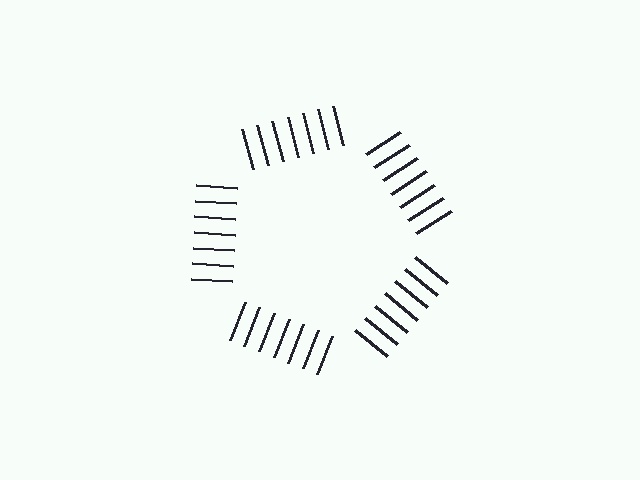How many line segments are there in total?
35 — 7 along each of the 5 edges.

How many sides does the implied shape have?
5 sides — the line-ends trace a pentagon.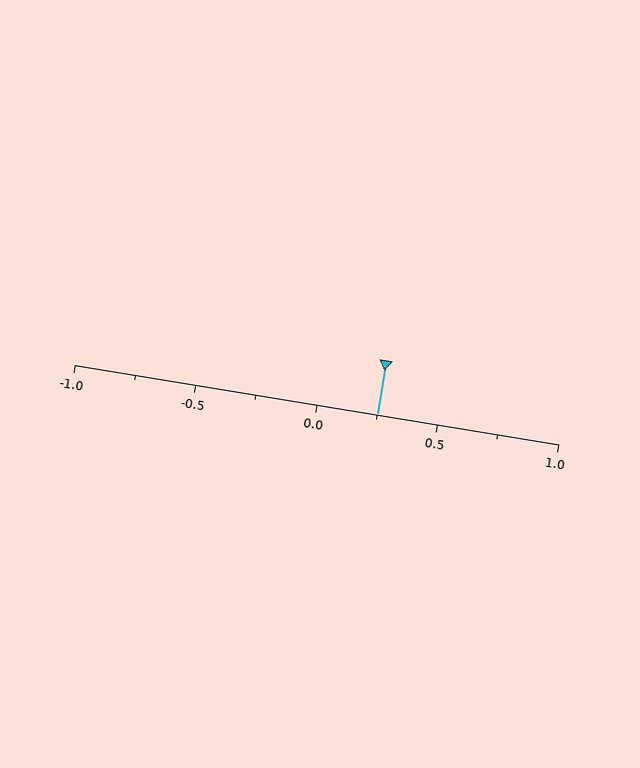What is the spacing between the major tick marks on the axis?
The major ticks are spaced 0.5 apart.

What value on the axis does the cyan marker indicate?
The marker indicates approximately 0.25.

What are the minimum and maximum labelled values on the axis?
The axis runs from -1.0 to 1.0.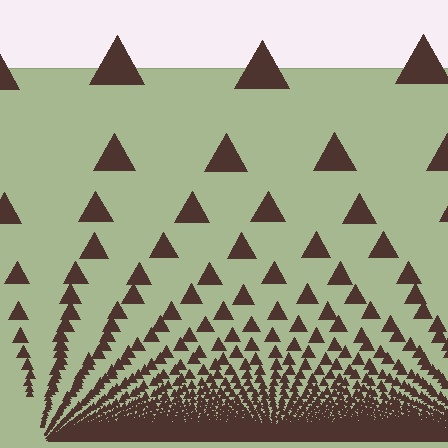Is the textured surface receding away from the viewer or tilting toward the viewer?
The surface appears to tilt toward the viewer. Texture elements get larger and sparser toward the top.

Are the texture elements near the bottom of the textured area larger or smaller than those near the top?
Smaller. The gradient is inverted — elements near the bottom are smaller and denser.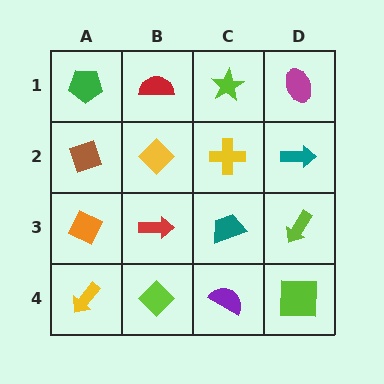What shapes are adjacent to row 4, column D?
A lime arrow (row 3, column D), a purple semicircle (row 4, column C).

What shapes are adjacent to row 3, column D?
A teal arrow (row 2, column D), a lime square (row 4, column D), a teal trapezoid (row 3, column C).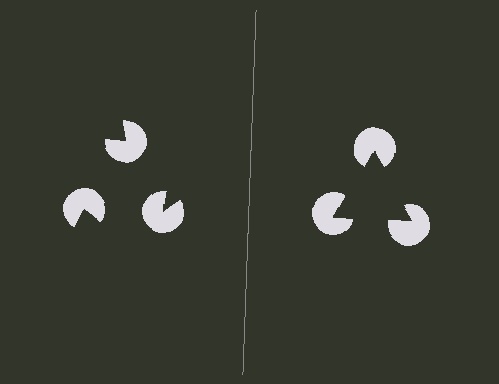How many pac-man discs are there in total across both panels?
6 — 3 on each side.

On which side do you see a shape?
An illusory triangle appears on the right side. On the left side the wedge cuts are rotated, so no coherent shape forms.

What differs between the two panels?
The pac-man discs are positioned identically on both sides; only the wedge orientations differ. On the right they align to a triangle; on the left they are misaligned.